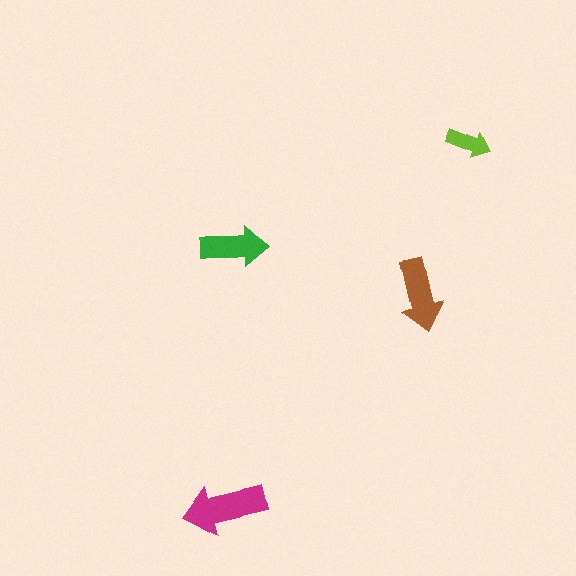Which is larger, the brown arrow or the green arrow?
The brown one.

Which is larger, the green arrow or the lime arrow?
The green one.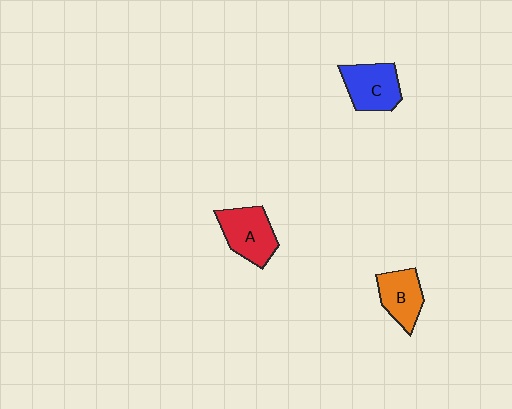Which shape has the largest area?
Shape A (red).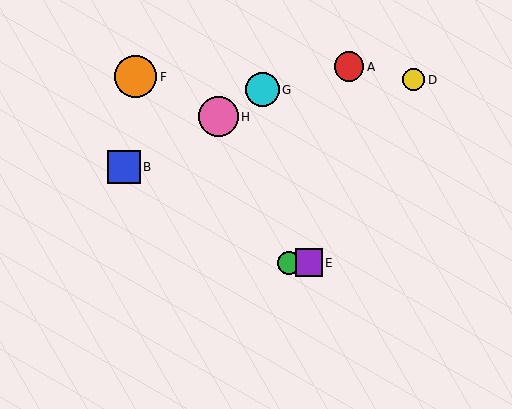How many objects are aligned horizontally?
2 objects (C, E) are aligned horizontally.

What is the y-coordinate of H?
Object H is at y≈117.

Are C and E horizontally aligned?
Yes, both are at y≈263.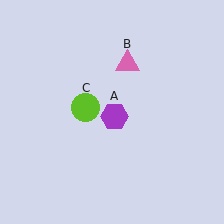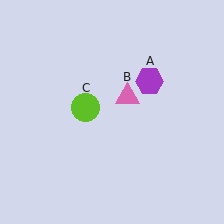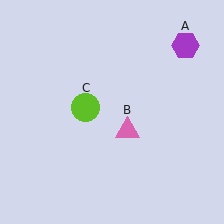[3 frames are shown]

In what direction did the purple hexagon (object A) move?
The purple hexagon (object A) moved up and to the right.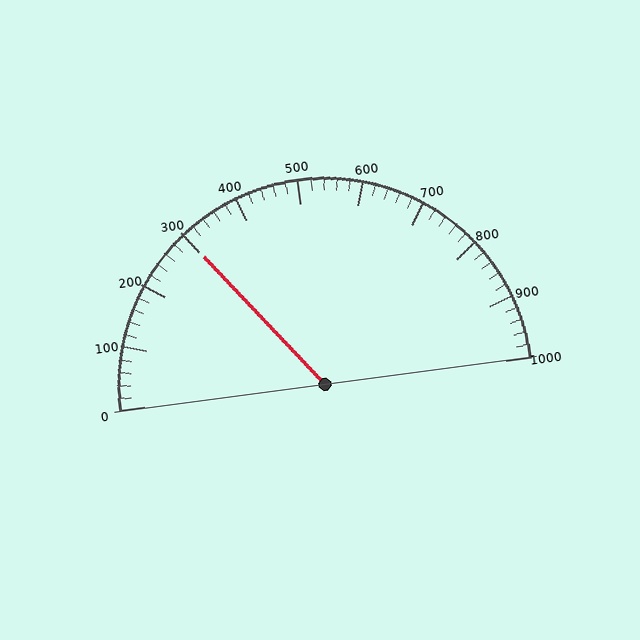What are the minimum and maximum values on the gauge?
The gauge ranges from 0 to 1000.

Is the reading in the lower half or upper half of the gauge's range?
The reading is in the lower half of the range (0 to 1000).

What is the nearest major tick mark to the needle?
The nearest major tick mark is 300.